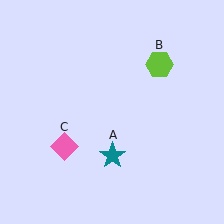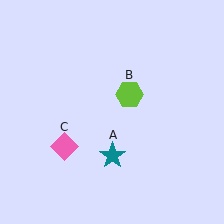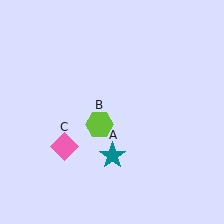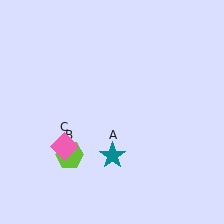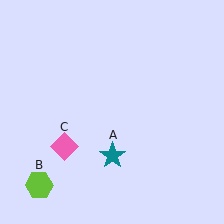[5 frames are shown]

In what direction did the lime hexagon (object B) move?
The lime hexagon (object B) moved down and to the left.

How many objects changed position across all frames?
1 object changed position: lime hexagon (object B).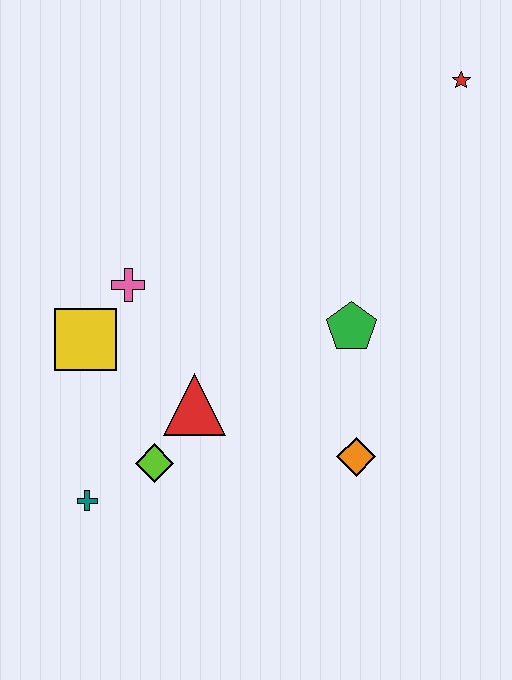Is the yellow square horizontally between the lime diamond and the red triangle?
No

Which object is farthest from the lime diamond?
The red star is farthest from the lime diamond.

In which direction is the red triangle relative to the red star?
The red triangle is below the red star.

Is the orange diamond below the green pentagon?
Yes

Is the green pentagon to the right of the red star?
No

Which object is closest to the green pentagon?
The orange diamond is closest to the green pentagon.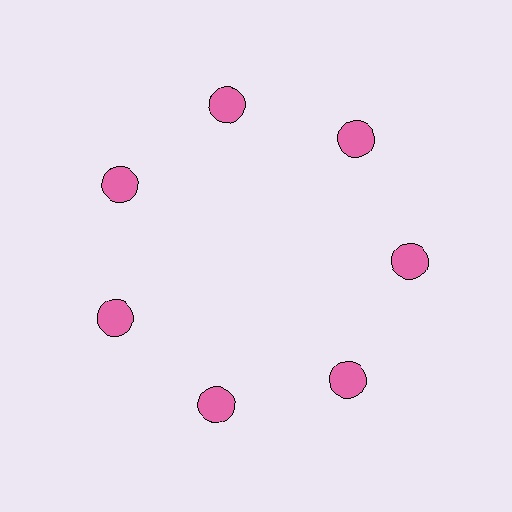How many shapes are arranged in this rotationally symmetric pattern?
There are 7 shapes, arranged in 7 groups of 1.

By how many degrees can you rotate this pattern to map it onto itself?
The pattern maps onto itself every 51 degrees of rotation.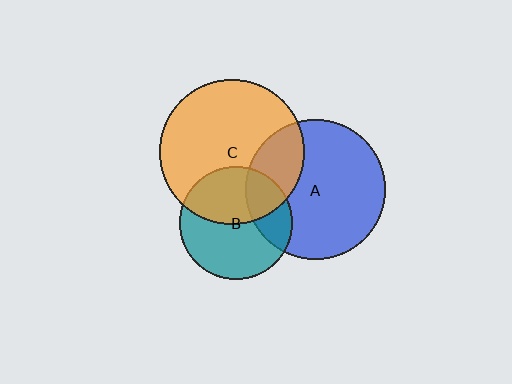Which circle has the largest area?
Circle C (orange).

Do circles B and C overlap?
Yes.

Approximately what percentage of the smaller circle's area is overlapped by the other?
Approximately 45%.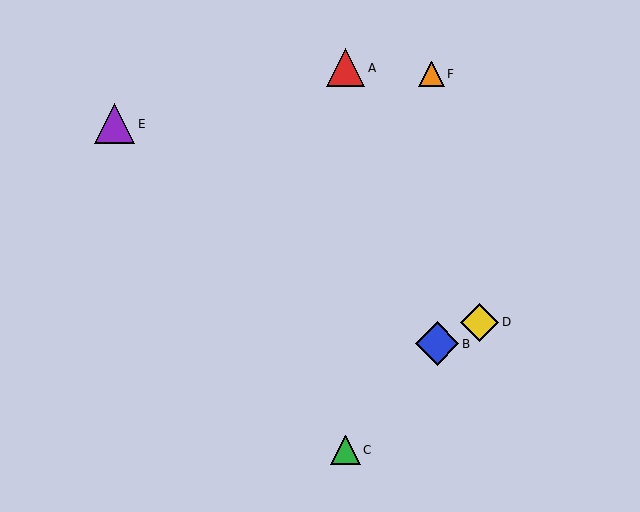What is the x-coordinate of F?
Object F is at x≈431.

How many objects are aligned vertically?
2 objects (A, C) are aligned vertically.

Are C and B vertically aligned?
No, C is at x≈346 and B is at x≈437.